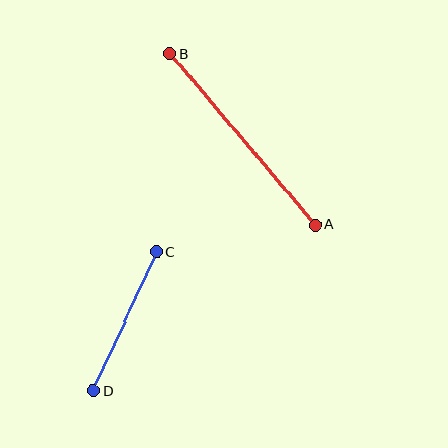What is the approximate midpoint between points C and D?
The midpoint is at approximately (125, 321) pixels.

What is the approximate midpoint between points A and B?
The midpoint is at approximately (243, 139) pixels.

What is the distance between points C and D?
The distance is approximately 153 pixels.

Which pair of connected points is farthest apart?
Points A and B are farthest apart.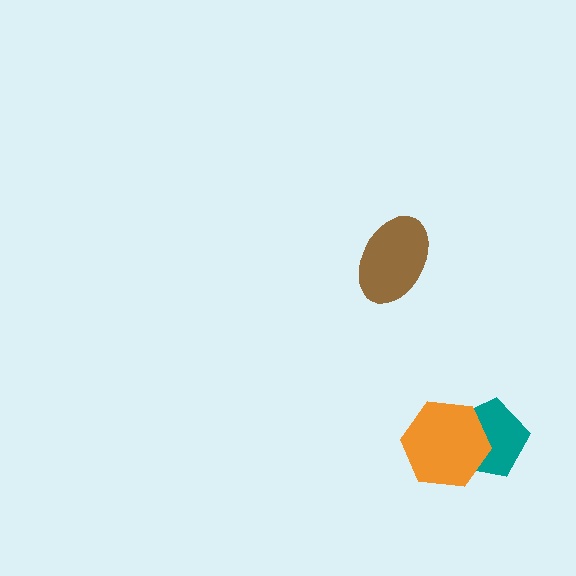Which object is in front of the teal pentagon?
The orange hexagon is in front of the teal pentagon.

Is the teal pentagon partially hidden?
Yes, it is partially covered by another shape.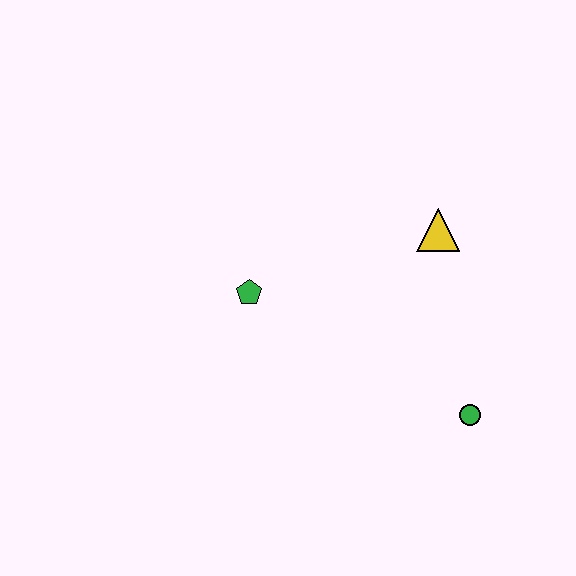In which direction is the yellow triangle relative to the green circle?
The yellow triangle is above the green circle.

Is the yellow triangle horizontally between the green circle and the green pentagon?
Yes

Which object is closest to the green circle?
The yellow triangle is closest to the green circle.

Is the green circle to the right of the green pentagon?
Yes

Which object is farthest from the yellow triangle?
The green pentagon is farthest from the yellow triangle.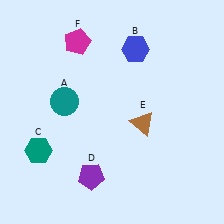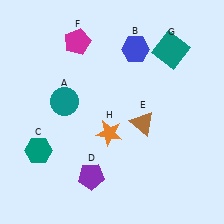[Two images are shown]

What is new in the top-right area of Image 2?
A teal square (G) was added in the top-right area of Image 2.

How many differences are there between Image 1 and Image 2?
There are 2 differences between the two images.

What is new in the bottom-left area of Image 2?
An orange star (H) was added in the bottom-left area of Image 2.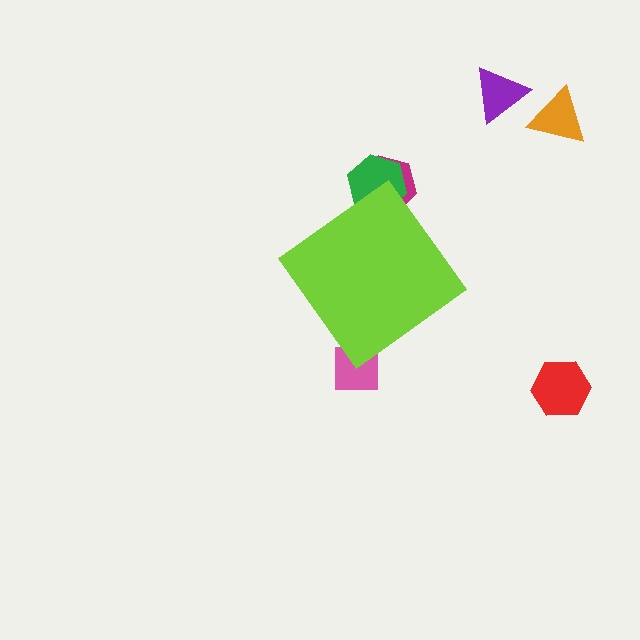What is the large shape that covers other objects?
A lime diamond.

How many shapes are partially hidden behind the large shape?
3 shapes are partially hidden.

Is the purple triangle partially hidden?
No, the purple triangle is fully visible.